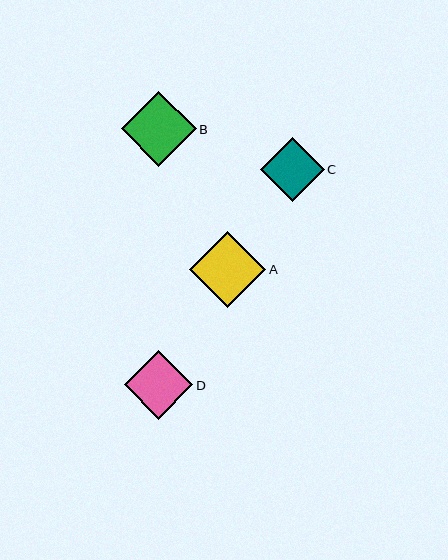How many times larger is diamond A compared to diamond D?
Diamond A is approximately 1.1 times the size of diamond D.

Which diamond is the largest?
Diamond A is the largest with a size of approximately 77 pixels.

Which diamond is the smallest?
Diamond C is the smallest with a size of approximately 64 pixels.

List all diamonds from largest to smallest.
From largest to smallest: A, B, D, C.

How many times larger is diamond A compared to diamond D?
Diamond A is approximately 1.1 times the size of diamond D.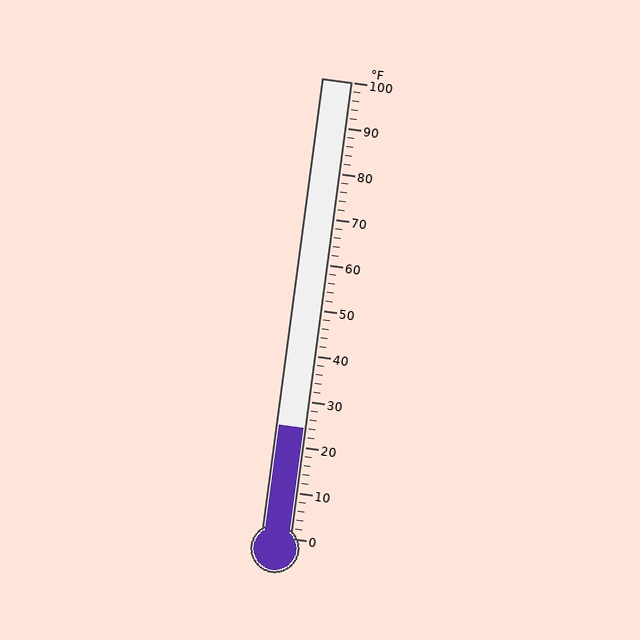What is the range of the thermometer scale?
The thermometer scale ranges from 0°F to 100°F.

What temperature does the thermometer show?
The thermometer shows approximately 24°F.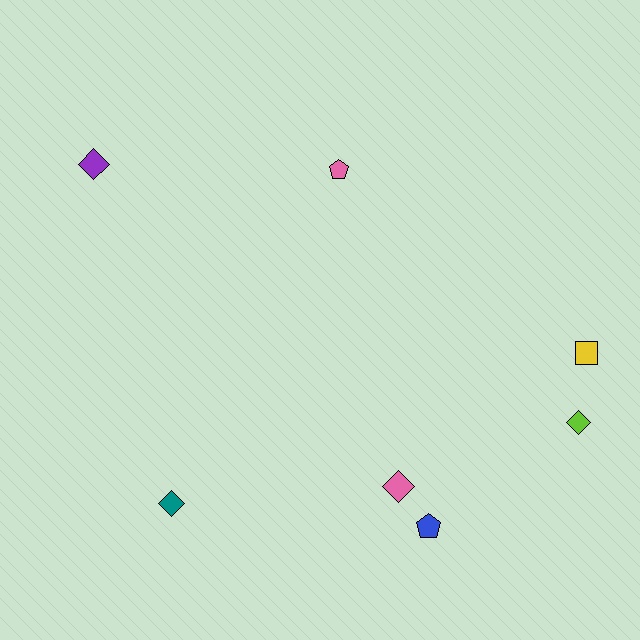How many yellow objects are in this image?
There is 1 yellow object.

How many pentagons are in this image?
There are 2 pentagons.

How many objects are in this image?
There are 7 objects.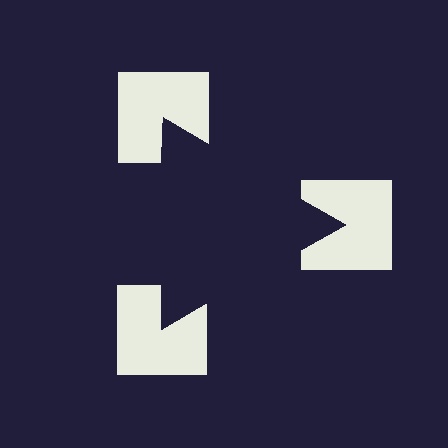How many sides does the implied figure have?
3 sides.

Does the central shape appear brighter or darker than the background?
It typically appears slightly darker than the background, even though no actual brightness change is drawn.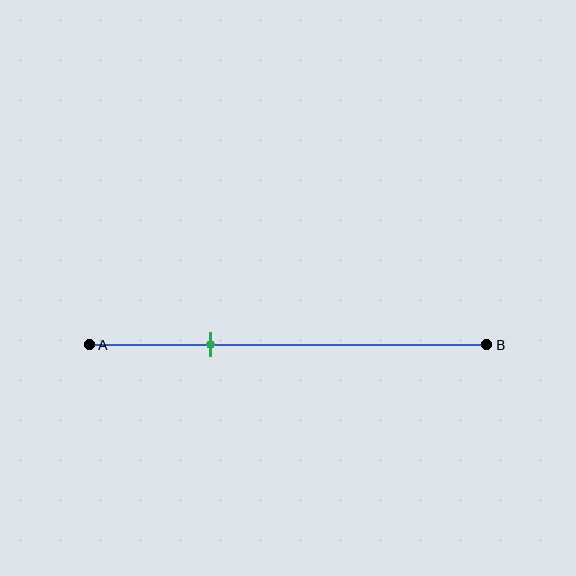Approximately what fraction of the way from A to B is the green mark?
The green mark is approximately 30% of the way from A to B.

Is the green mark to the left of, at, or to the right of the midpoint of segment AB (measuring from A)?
The green mark is to the left of the midpoint of segment AB.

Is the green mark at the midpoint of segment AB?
No, the mark is at about 30% from A, not at the 50% midpoint.